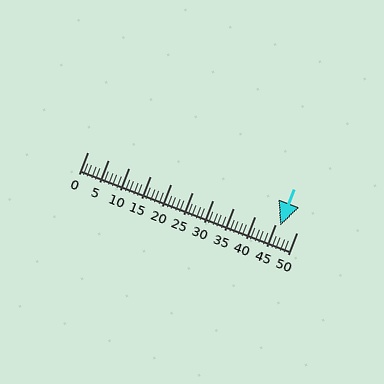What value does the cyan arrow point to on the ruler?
The cyan arrow points to approximately 46.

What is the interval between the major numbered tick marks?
The major tick marks are spaced 5 units apart.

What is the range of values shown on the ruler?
The ruler shows values from 0 to 50.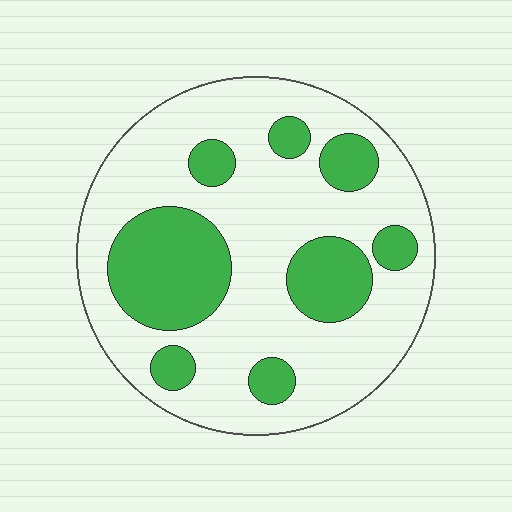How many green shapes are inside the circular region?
8.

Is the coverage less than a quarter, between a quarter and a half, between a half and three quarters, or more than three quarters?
Between a quarter and a half.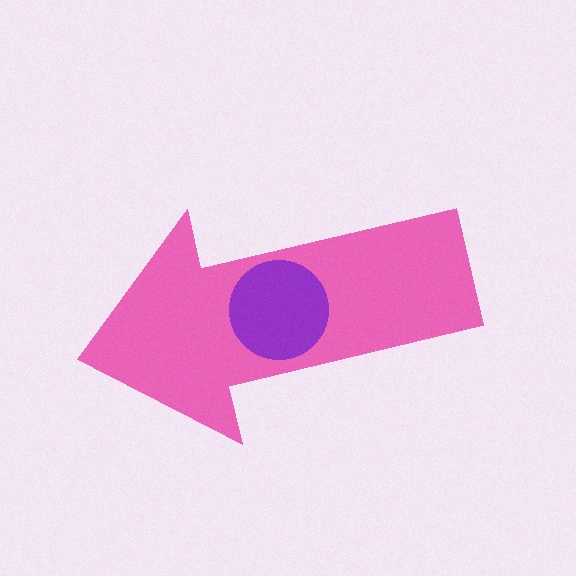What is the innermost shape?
The purple circle.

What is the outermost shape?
The pink arrow.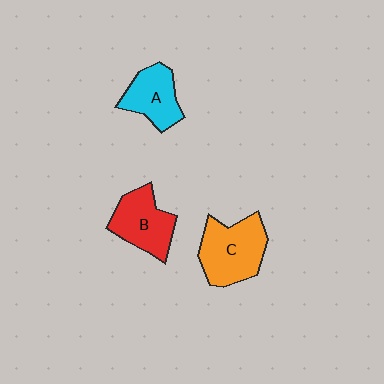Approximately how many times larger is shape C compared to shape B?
Approximately 1.2 times.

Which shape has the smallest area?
Shape A (cyan).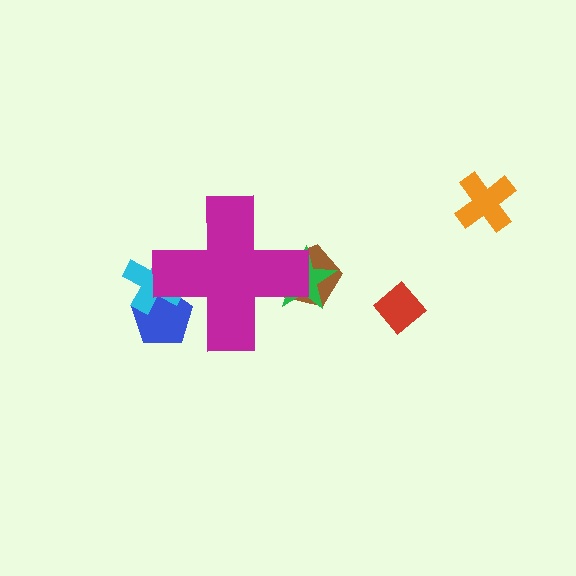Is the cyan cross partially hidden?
Yes, the cyan cross is partially hidden behind the magenta cross.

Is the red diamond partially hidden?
No, the red diamond is fully visible.